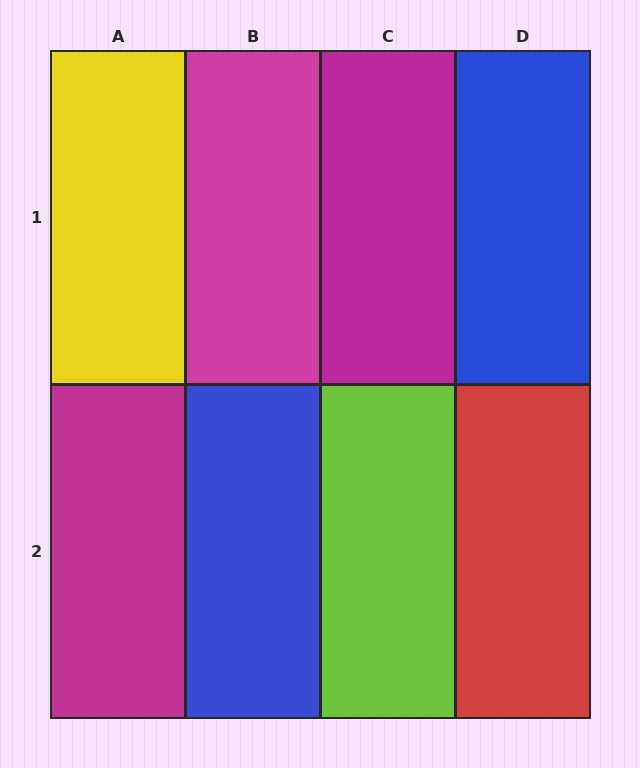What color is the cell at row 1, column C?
Magenta.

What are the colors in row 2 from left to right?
Magenta, blue, lime, red.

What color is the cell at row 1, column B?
Magenta.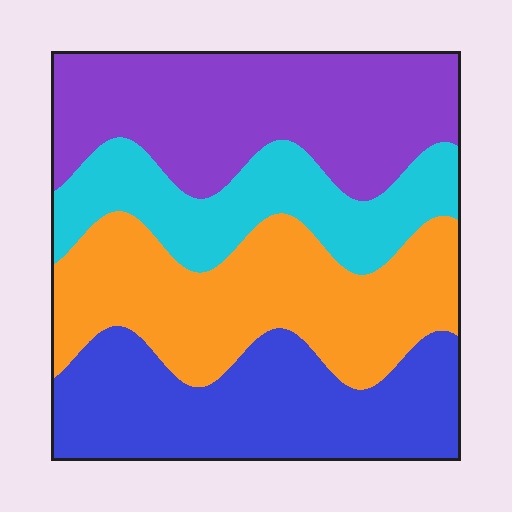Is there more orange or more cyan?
Orange.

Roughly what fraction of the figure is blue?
Blue takes up between a quarter and a half of the figure.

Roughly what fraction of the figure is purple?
Purple covers 28% of the figure.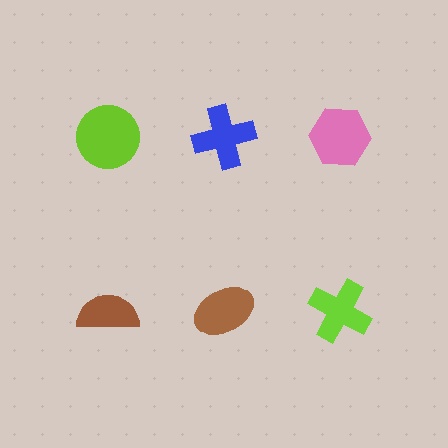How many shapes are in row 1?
3 shapes.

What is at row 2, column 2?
A brown ellipse.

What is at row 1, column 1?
A lime circle.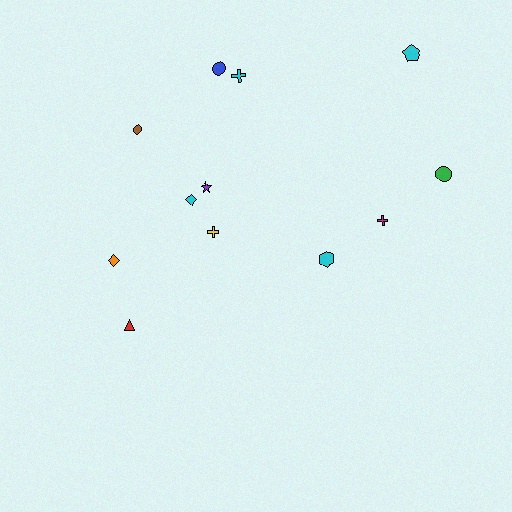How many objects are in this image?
There are 12 objects.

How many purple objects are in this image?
There is 1 purple object.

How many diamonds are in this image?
There are 2 diamonds.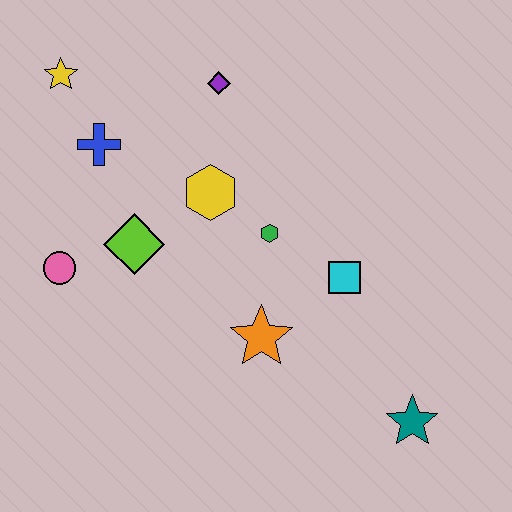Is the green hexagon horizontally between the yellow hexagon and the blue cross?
No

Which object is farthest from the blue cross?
The teal star is farthest from the blue cross.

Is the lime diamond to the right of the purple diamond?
No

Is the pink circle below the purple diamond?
Yes